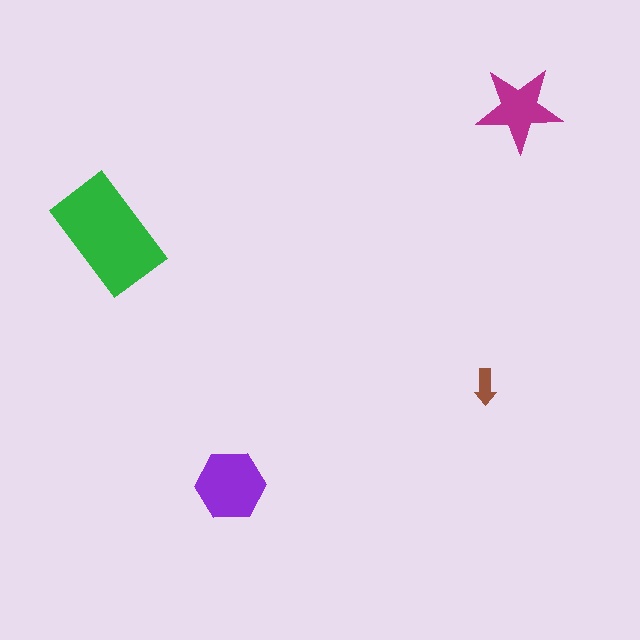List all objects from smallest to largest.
The brown arrow, the magenta star, the purple hexagon, the green rectangle.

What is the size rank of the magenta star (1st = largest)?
3rd.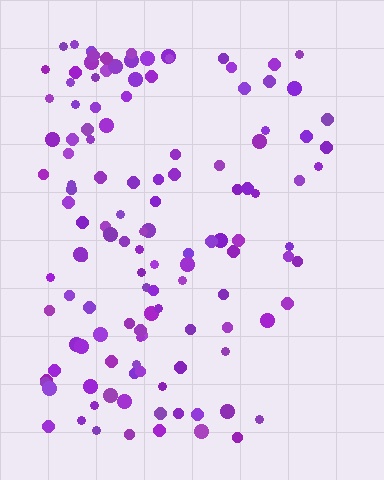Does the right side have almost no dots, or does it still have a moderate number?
Still a moderate number, just noticeably fewer than the left.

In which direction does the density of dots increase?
From right to left, with the left side densest.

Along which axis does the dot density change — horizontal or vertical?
Horizontal.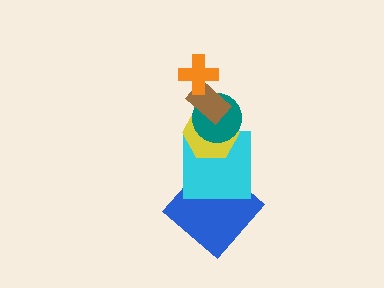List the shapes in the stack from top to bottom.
From top to bottom: the orange cross, the brown rectangle, the teal circle, the yellow hexagon, the cyan square, the blue diamond.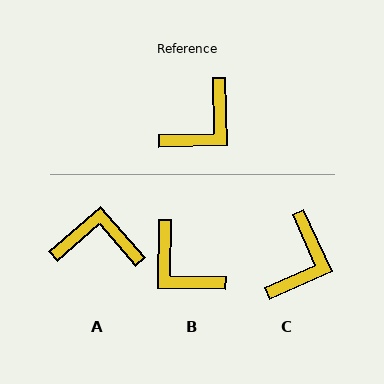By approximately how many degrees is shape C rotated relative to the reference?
Approximately 23 degrees counter-clockwise.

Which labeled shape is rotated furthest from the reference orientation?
A, about 130 degrees away.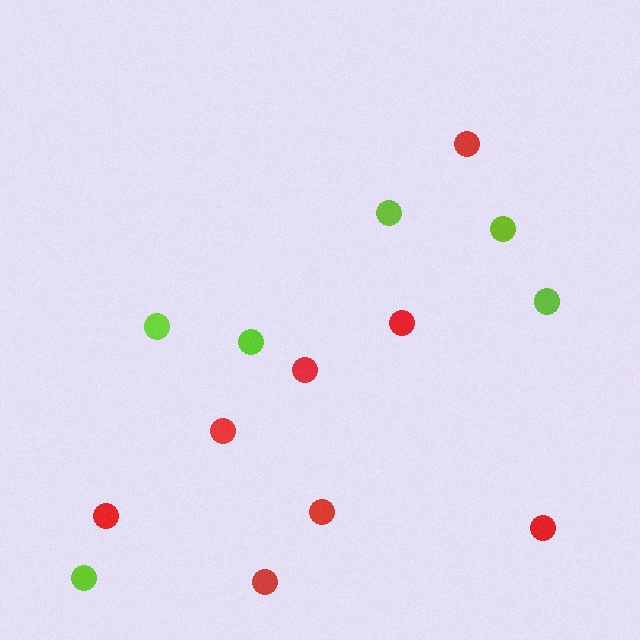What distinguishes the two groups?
There are 2 groups: one group of red circles (8) and one group of lime circles (6).